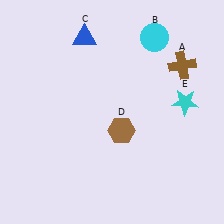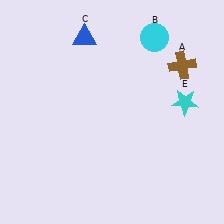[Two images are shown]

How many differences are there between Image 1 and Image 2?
There is 1 difference between the two images.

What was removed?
The brown hexagon (D) was removed in Image 2.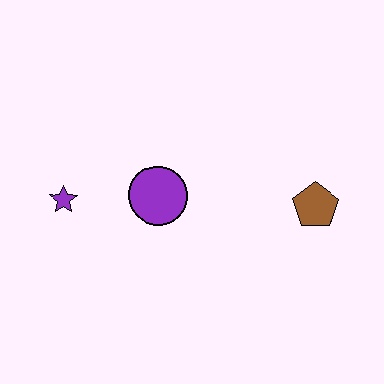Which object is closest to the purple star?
The purple circle is closest to the purple star.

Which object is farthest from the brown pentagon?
The purple star is farthest from the brown pentagon.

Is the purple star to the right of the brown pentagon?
No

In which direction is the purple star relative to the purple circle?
The purple star is to the left of the purple circle.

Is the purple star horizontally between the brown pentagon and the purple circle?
No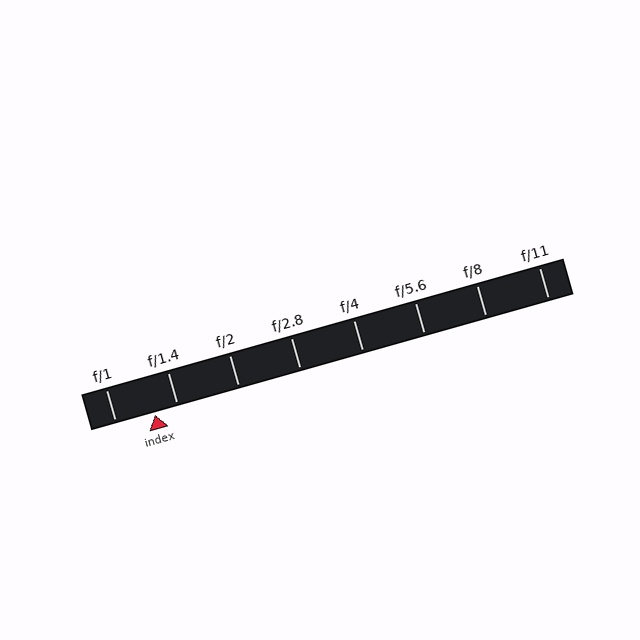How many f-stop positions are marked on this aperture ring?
There are 8 f-stop positions marked.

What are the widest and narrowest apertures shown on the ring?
The widest aperture shown is f/1 and the narrowest is f/11.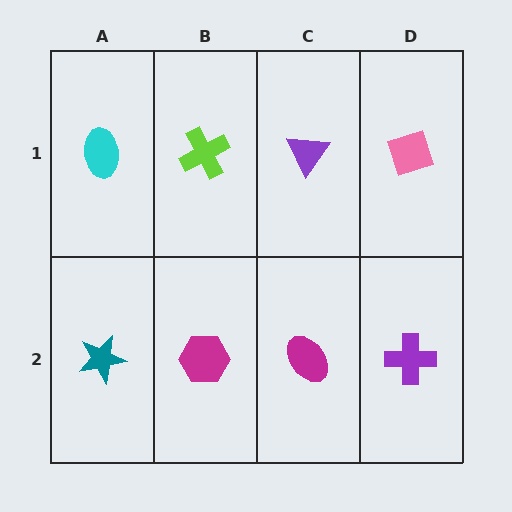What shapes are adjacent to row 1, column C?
A magenta ellipse (row 2, column C), a lime cross (row 1, column B), a pink diamond (row 1, column D).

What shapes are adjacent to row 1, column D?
A purple cross (row 2, column D), a purple triangle (row 1, column C).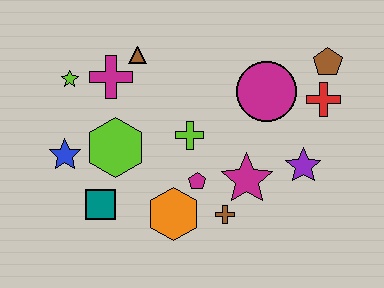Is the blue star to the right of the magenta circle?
No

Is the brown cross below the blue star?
Yes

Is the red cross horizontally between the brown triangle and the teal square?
No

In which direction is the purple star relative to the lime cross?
The purple star is to the right of the lime cross.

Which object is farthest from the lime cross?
The brown pentagon is farthest from the lime cross.